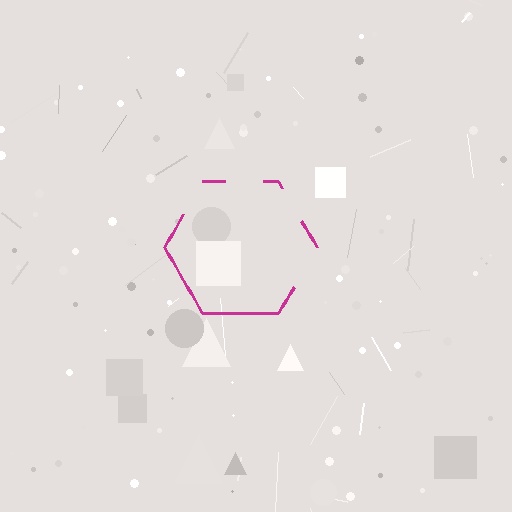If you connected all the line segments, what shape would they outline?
They would outline a hexagon.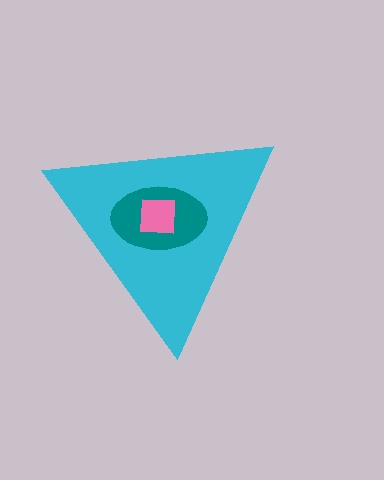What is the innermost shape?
The pink square.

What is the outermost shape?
The cyan triangle.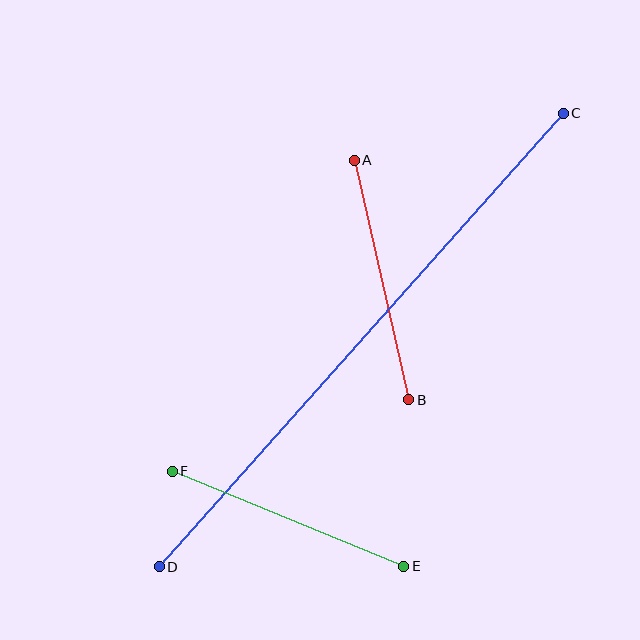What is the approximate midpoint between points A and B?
The midpoint is at approximately (381, 280) pixels.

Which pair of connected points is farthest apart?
Points C and D are farthest apart.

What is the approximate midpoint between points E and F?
The midpoint is at approximately (288, 519) pixels.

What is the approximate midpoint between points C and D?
The midpoint is at approximately (361, 340) pixels.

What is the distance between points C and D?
The distance is approximately 607 pixels.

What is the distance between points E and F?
The distance is approximately 250 pixels.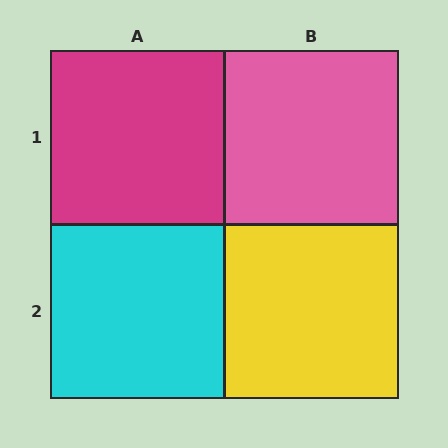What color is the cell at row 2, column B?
Yellow.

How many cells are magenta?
1 cell is magenta.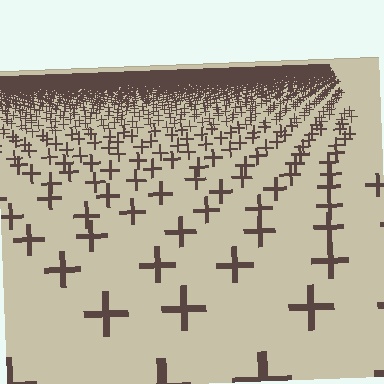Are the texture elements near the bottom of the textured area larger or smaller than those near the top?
Larger. Near the bottom, elements are closer to the viewer and appear at a bigger on-screen size.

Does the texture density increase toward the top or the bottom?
Density increases toward the top.